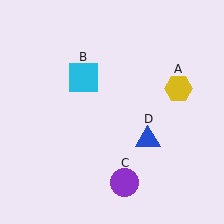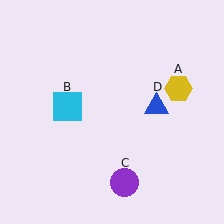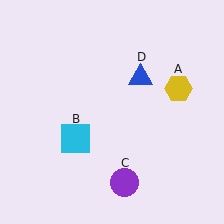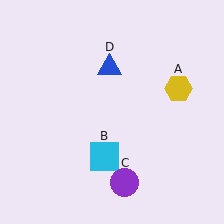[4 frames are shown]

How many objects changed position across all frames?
2 objects changed position: cyan square (object B), blue triangle (object D).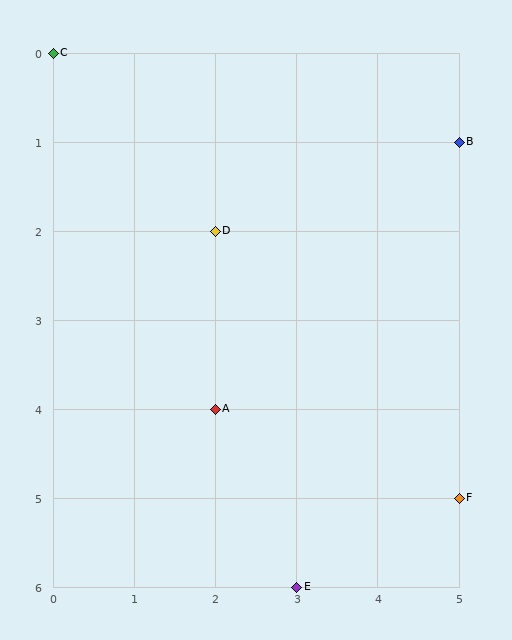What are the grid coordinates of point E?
Point E is at grid coordinates (3, 6).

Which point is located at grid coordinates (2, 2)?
Point D is at (2, 2).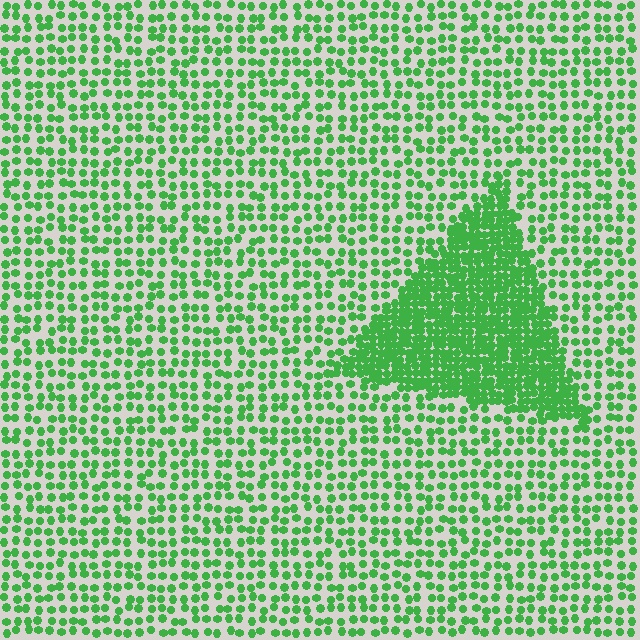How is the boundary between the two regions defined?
The boundary is defined by a change in element density (approximately 2.6x ratio). All elements are the same color, size, and shape.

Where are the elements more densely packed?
The elements are more densely packed inside the triangle boundary.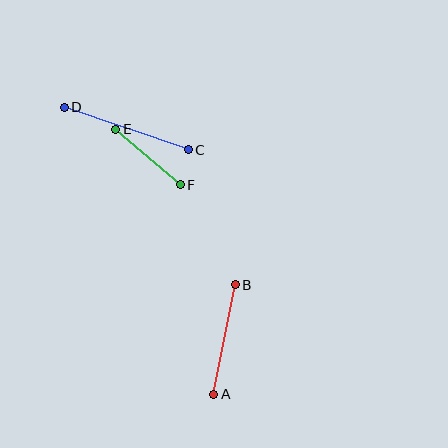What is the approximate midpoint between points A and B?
The midpoint is at approximately (225, 340) pixels.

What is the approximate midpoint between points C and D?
The midpoint is at approximately (126, 129) pixels.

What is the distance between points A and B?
The distance is approximately 111 pixels.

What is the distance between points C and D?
The distance is approximately 131 pixels.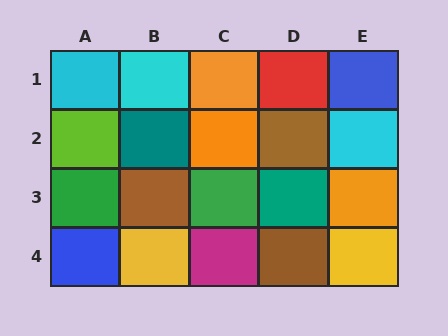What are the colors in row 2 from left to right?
Lime, teal, orange, brown, cyan.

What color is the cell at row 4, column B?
Yellow.